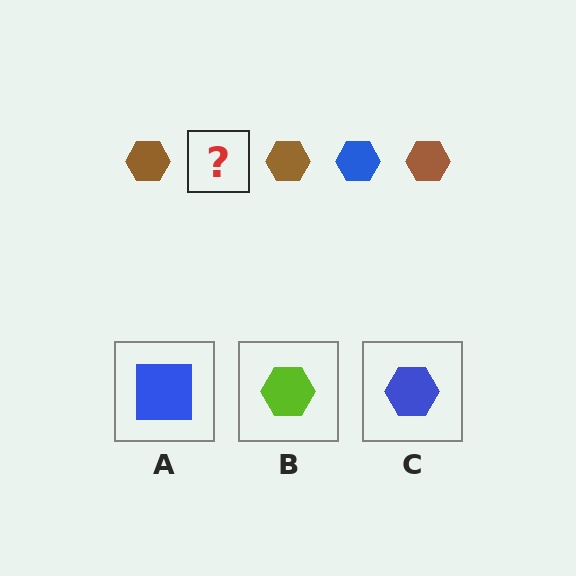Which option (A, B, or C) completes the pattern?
C.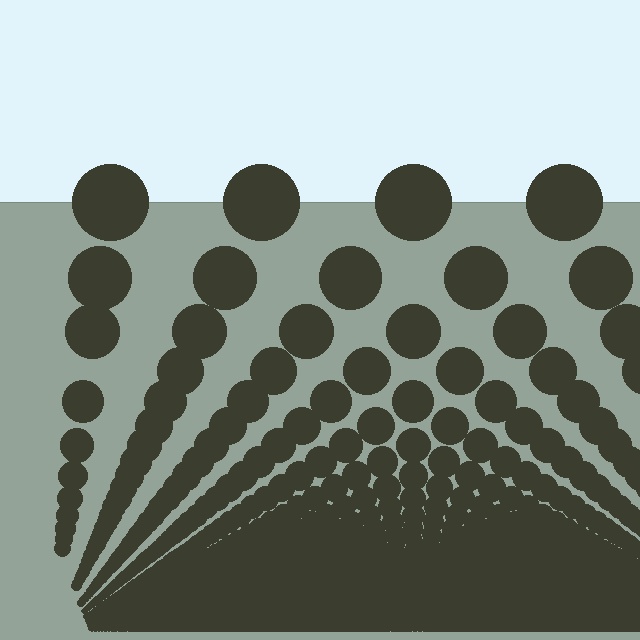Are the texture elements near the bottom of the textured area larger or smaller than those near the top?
Smaller. The gradient is inverted — elements near the bottom are smaller and denser.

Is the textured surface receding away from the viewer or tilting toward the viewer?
The surface appears to tilt toward the viewer. Texture elements get larger and sparser toward the top.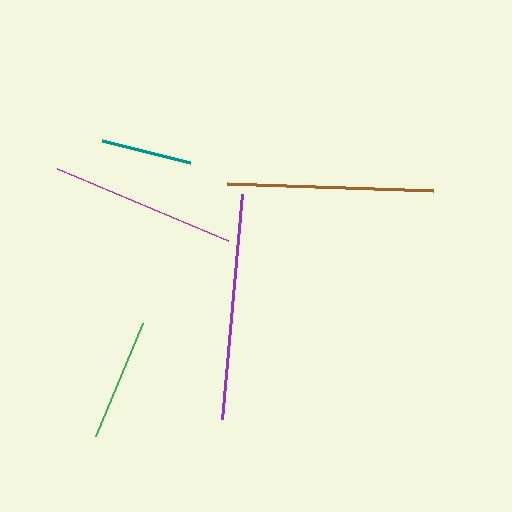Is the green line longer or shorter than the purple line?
The purple line is longer than the green line.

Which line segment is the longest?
The purple line is the longest at approximately 226 pixels.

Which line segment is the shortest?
The teal line is the shortest at approximately 91 pixels.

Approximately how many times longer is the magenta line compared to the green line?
The magenta line is approximately 1.5 times the length of the green line.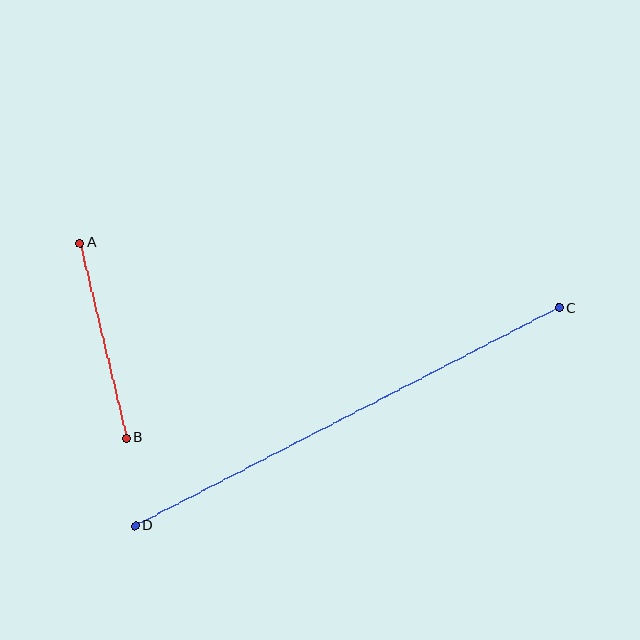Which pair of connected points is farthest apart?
Points C and D are farthest apart.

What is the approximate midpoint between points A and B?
The midpoint is at approximately (103, 341) pixels.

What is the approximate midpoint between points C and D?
The midpoint is at approximately (347, 417) pixels.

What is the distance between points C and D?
The distance is approximately 476 pixels.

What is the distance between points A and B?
The distance is approximately 200 pixels.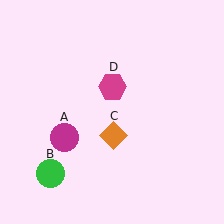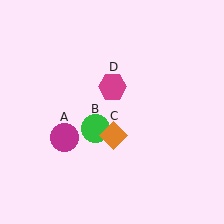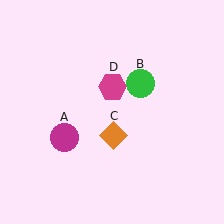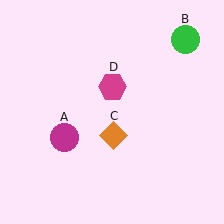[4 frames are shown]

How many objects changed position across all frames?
1 object changed position: green circle (object B).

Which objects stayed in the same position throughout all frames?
Magenta circle (object A) and orange diamond (object C) and magenta hexagon (object D) remained stationary.